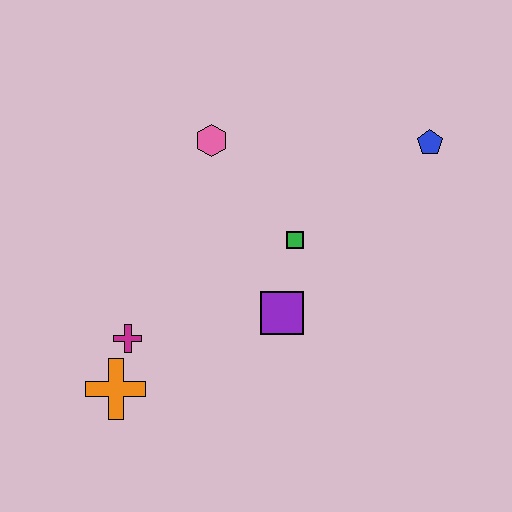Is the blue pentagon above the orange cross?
Yes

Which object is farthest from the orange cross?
The blue pentagon is farthest from the orange cross.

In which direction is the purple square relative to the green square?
The purple square is below the green square.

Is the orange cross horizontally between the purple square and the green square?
No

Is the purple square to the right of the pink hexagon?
Yes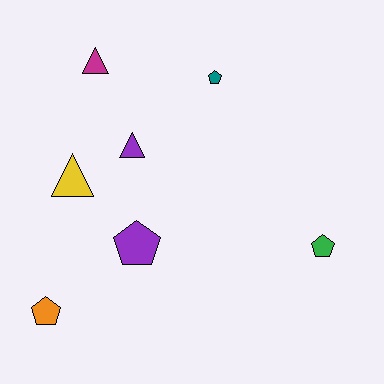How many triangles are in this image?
There are 3 triangles.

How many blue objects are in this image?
There are no blue objects.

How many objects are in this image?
There are 7 objects.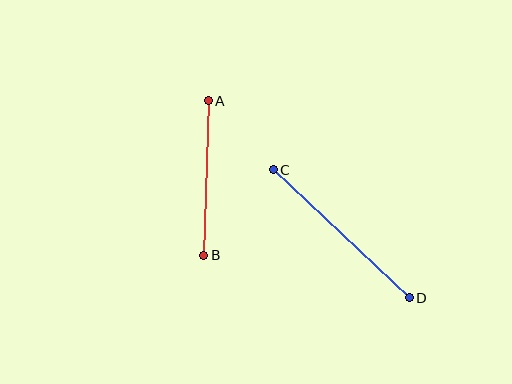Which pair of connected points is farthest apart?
Points C and D are farthest apart.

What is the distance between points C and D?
The distance is approximately 187 pixels.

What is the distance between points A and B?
The distance is approximately 155 pixels.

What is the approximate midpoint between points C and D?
The midpoint is at approximately (341, 234) pixels.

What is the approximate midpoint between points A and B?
The midpoint is at approximately (206, 178) pixels.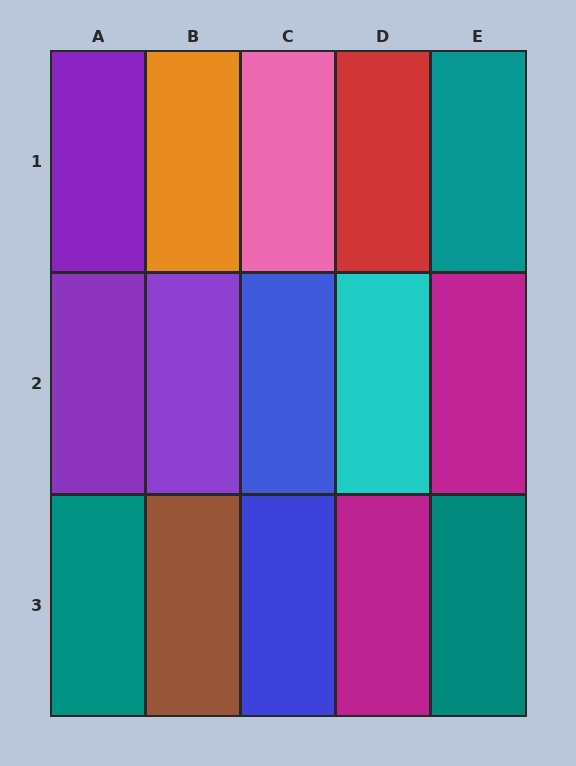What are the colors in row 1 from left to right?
Purple, orange, pink, red, teal.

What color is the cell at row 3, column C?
Blue.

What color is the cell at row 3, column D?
Magenta.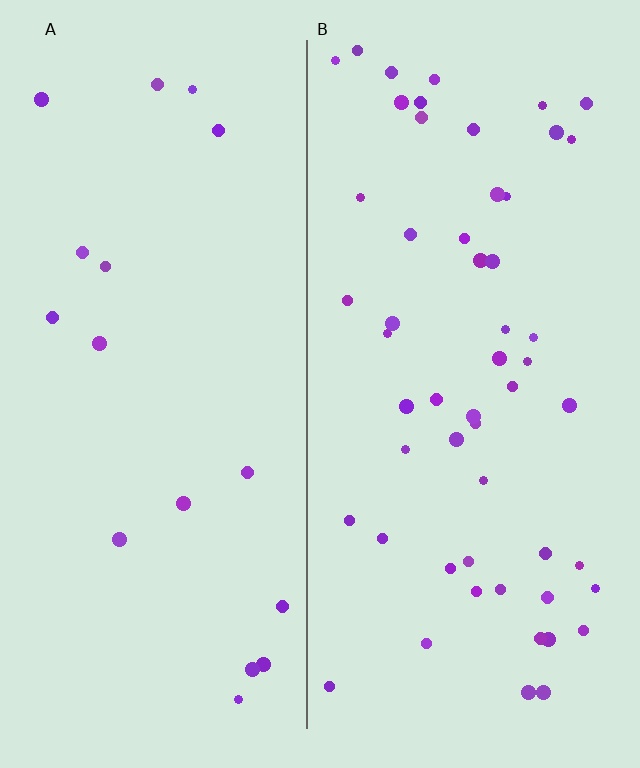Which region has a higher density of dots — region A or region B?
B (the right).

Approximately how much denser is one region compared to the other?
Approximately 3.1× — region B over region A.